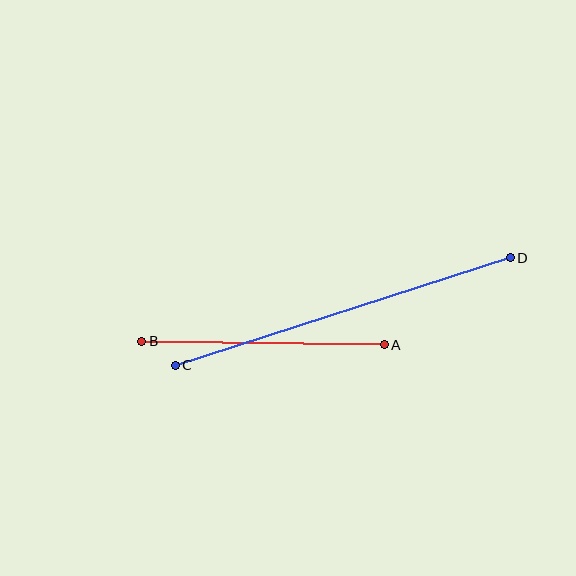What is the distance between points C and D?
The distance is approximately 352 pixels.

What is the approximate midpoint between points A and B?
The midpoint is at approximately (263, 343) pixels.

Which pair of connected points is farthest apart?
Points C and D are farthest apart.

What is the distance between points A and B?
The distance is approximately 243 pixels.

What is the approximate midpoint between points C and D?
The midpoint is at approximately (343, 312) pixels.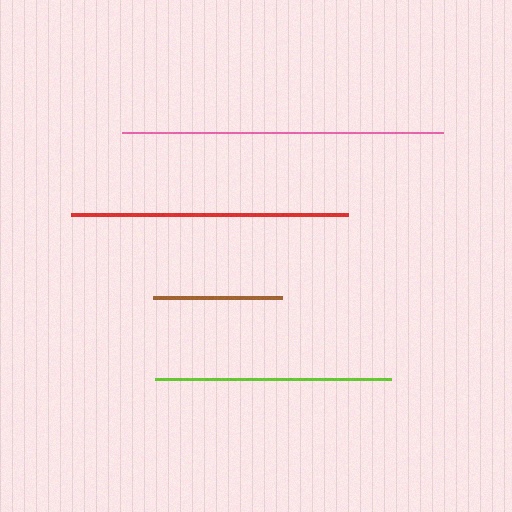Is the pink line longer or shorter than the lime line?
The pink line is longer than the lime line.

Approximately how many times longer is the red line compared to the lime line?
The red line is approximately 1.2 times the length of the lime line.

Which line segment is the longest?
The pink line is the longest at approximately 321 pixels.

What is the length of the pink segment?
The pink segment is approximately 321 pixels long.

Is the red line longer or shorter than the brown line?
The red line is longer than the brown line.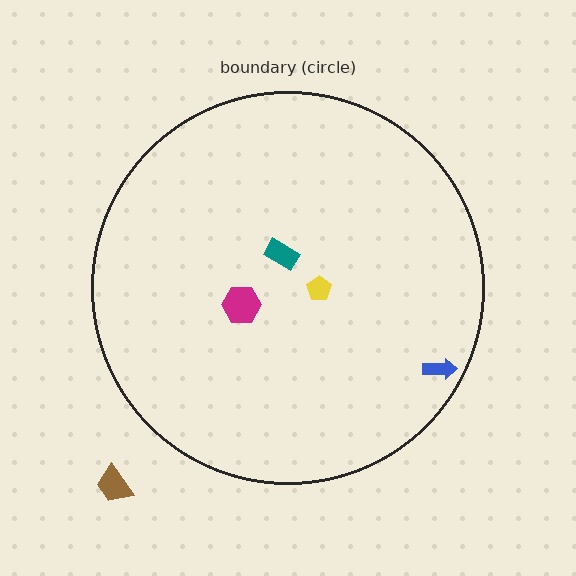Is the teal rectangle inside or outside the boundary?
Inside.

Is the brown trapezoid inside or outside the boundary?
Outside.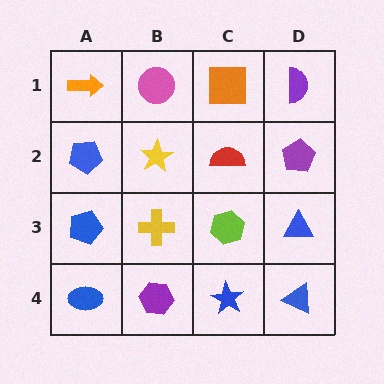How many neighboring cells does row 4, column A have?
2.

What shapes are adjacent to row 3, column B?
A yellow star (row 2, column B), a purple hexagon (row 4, column B), a blue pentagon (row 3, column A), a lime hexagon (row 3, column C).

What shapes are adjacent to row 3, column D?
A purple pentagon (row 2, column D), a blue triangle (row 4, column D), a lime hexagon (row 3, column C).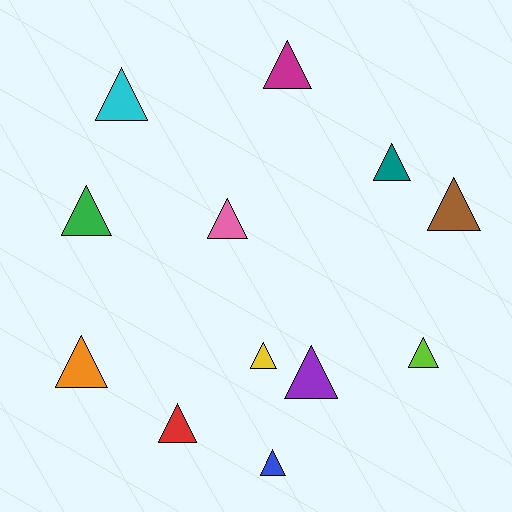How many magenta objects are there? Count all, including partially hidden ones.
There is 1 magenta object.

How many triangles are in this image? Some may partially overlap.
There are 12 triangles.